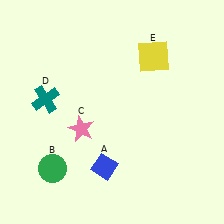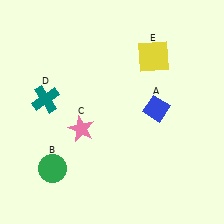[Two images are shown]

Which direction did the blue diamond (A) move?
The blue diamond (A) moved up.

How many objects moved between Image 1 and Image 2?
1 object moved between the two images.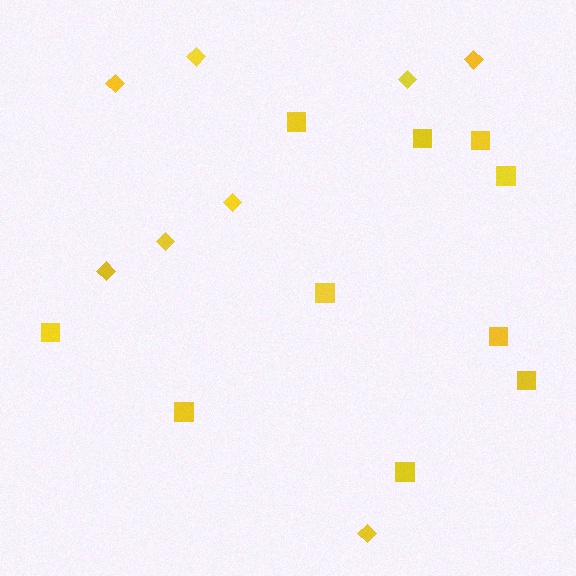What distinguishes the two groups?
There are 2 groups: one group of diamonds (8) and one group of squares (10).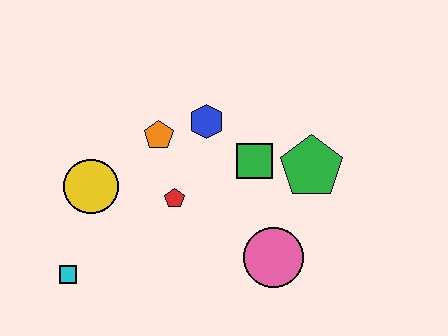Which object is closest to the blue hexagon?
The orange pentagon is closest to the blue hexagon.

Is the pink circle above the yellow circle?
No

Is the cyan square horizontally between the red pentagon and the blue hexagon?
No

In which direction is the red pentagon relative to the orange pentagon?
The red pentagon is below the orange pentagon.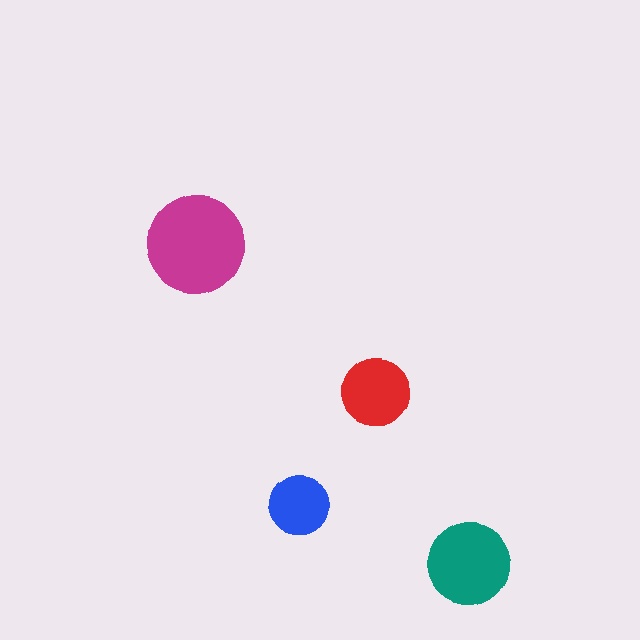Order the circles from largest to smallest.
the magenta one, the teal one, the red one, the blue one.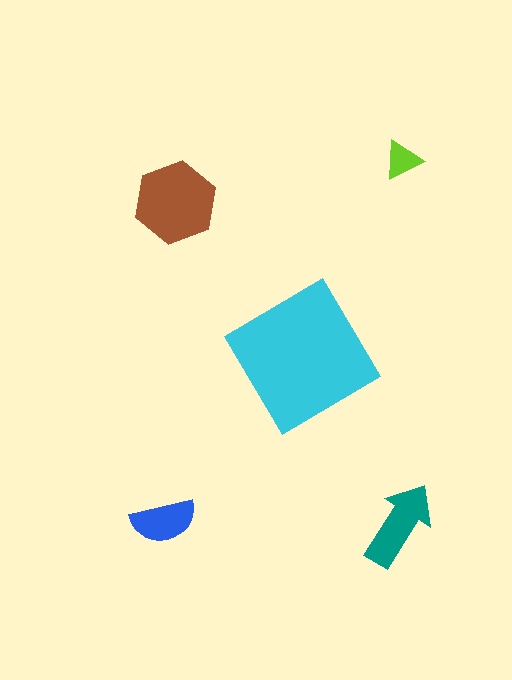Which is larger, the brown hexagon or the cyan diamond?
The cyan diamond.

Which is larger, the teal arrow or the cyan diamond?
The cyan diamond.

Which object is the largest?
The cyan diamond.